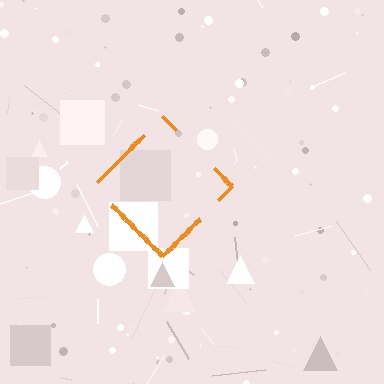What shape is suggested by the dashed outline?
The dashed outline suggests a diamond.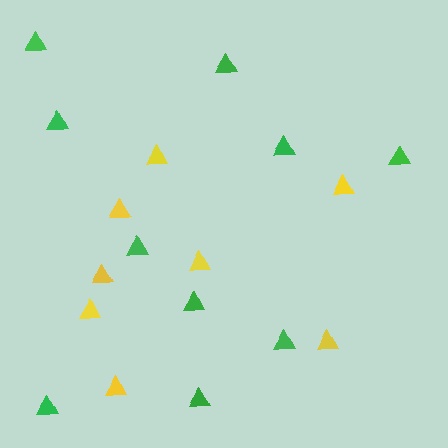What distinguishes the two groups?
There are 2 groups: one group of yellow triangles (8) and one group of green triangles (10).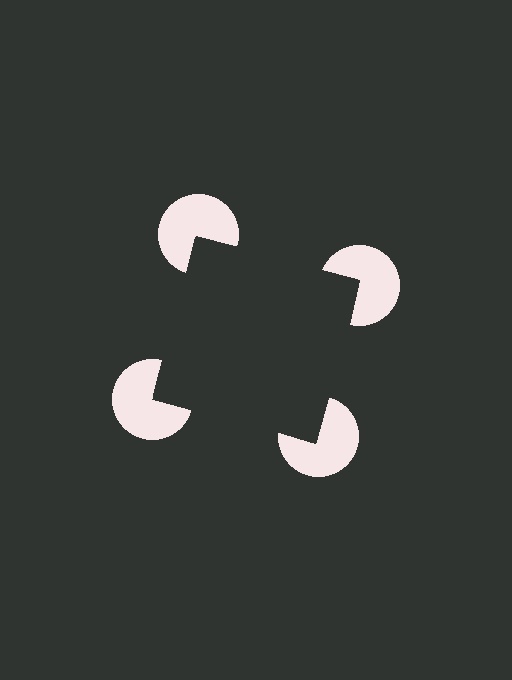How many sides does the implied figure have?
4 sides.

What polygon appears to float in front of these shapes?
An illusory square — its edges are inferred from the aligned wedge cuts in the pac-man discs, not physically drawn.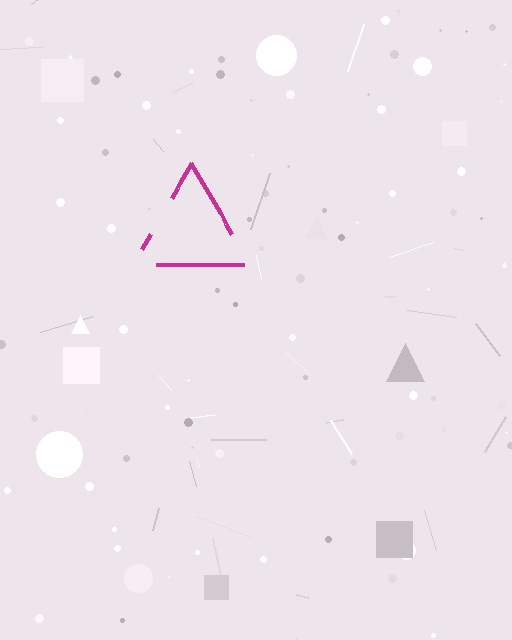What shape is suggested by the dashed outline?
The dashed outline suggests a triangle.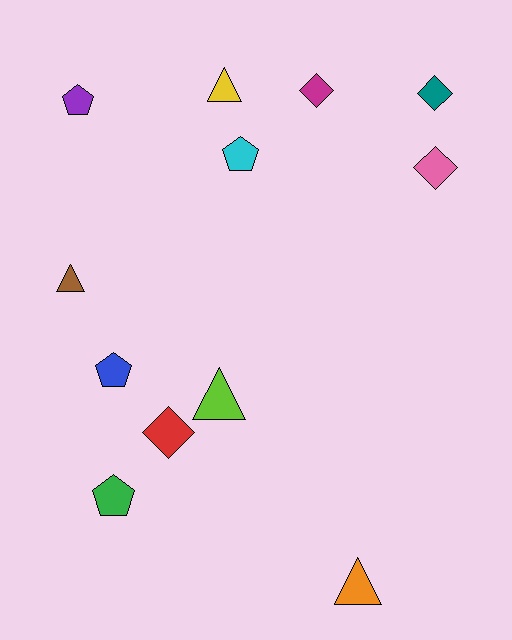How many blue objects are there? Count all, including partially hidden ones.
There is 1 blue object.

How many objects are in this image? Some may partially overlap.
There are 12 objects.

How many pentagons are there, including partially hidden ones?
There are 4 pentagons.